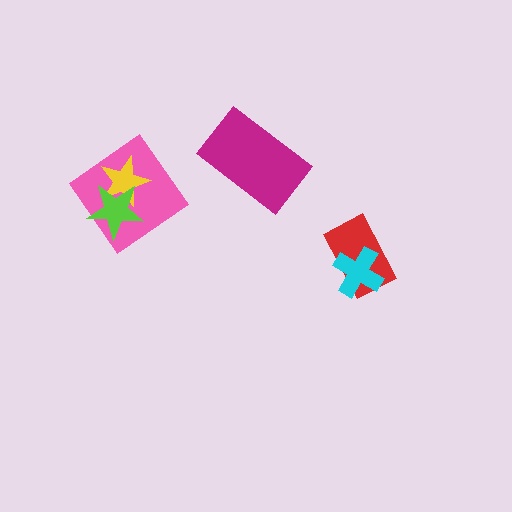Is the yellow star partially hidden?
Yes, it is partially covered by another shape.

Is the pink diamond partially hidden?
Yes, it is partially covered by another shape.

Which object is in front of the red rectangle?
The cyan cross is in front of the red rectangle.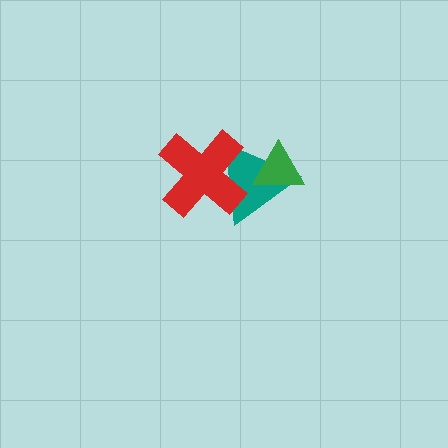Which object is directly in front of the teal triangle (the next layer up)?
The green triangle is directly in front of the teal triangle.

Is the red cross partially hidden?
No, no other shape covers it.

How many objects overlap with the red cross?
1 object overlaps with the red cross.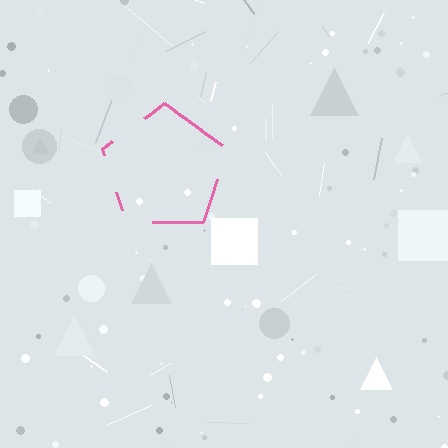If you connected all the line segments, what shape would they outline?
They would outline a pentagon.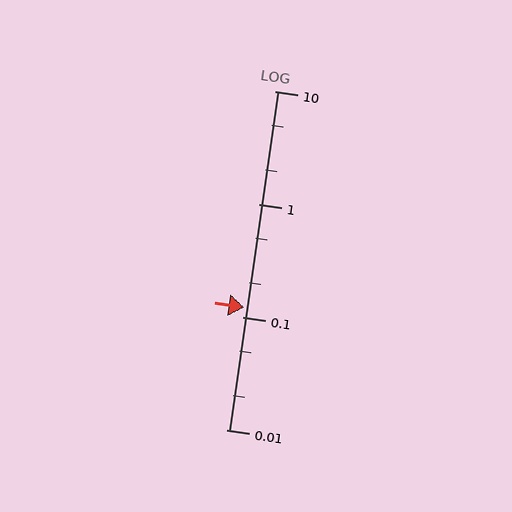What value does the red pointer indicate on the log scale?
The pointer indicates approximately 0.12.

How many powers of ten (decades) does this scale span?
The scale spans 3 decades, from 0.01 to 10.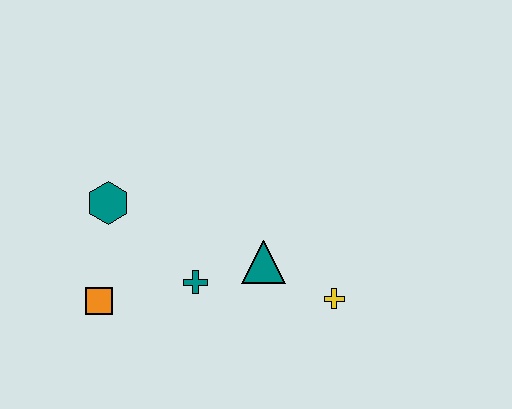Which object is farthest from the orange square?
The yellow cross is farthest from the orange square.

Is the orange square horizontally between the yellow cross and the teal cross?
No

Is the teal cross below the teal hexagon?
Yes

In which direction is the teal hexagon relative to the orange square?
The teal hexagon is above the orange square.